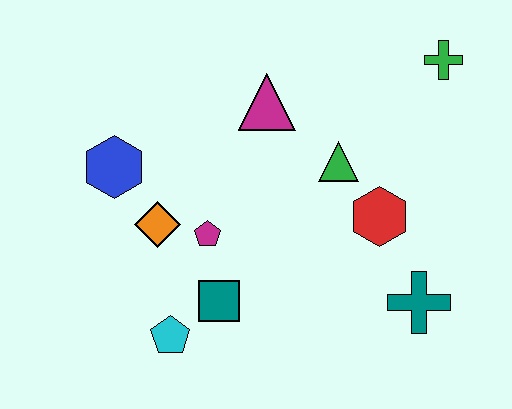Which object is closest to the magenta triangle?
The green triangle is closest to the magenta triangle.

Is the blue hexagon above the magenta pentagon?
Yes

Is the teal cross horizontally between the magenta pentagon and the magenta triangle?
No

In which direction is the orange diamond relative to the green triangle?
The orange diamond is to the left of the green triangle.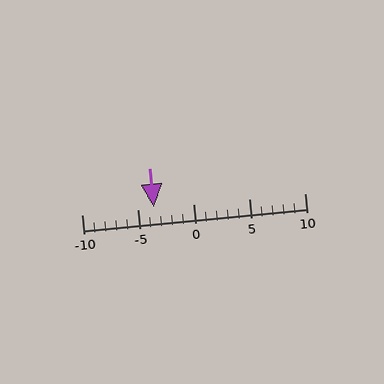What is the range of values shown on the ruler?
The ruler shows values from -10 to 10.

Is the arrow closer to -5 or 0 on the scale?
The arrow is closer to -5.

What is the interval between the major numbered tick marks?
The major tick marks are spaced 5 units apart.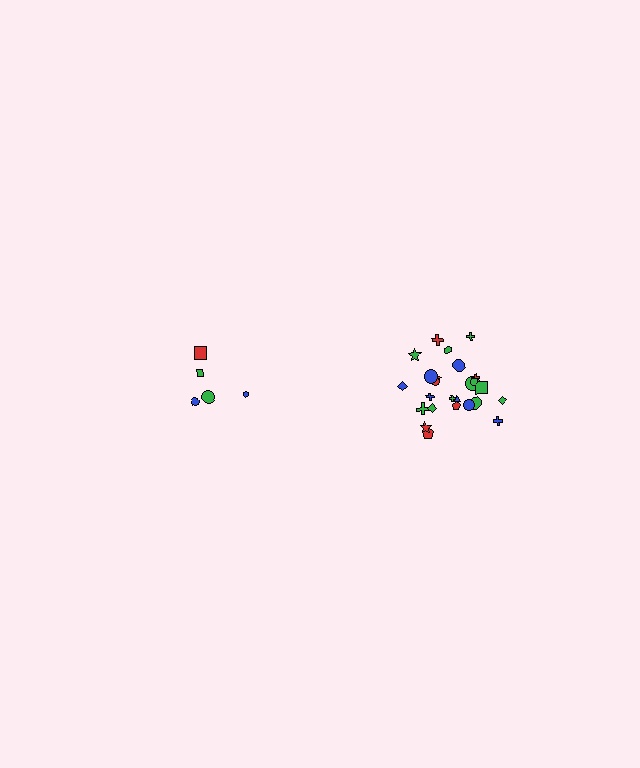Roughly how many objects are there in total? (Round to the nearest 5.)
Roughly 30 objects in total.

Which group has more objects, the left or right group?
The right group.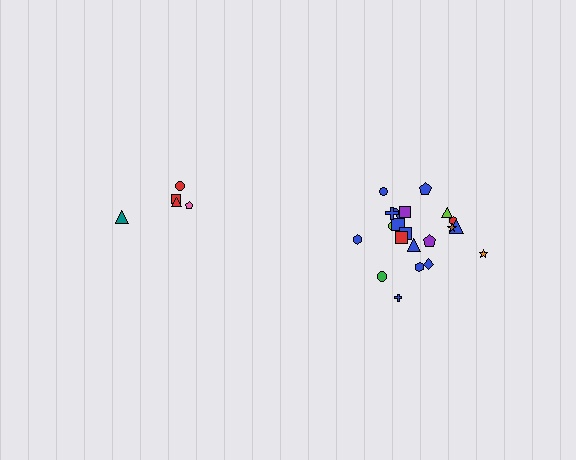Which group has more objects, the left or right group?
The right group.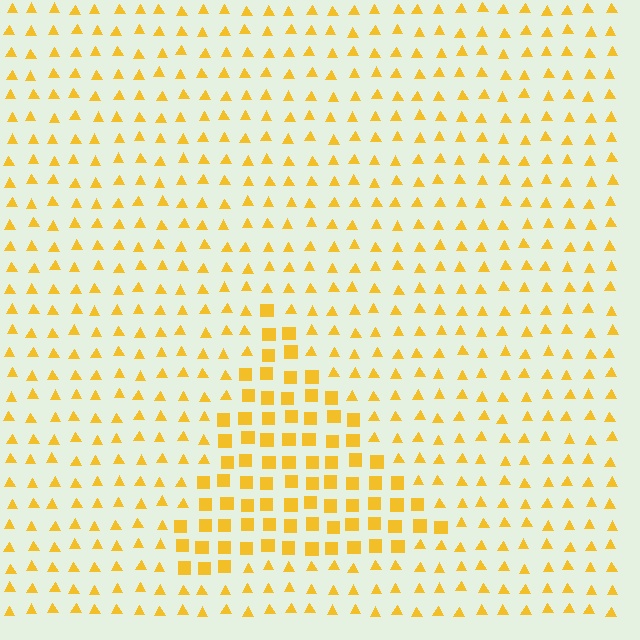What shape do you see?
I see a triangle.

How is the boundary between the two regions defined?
The boundary is defined by a change in element shape: squares inside vs. triangles outside. All elements share the same color and spacing.